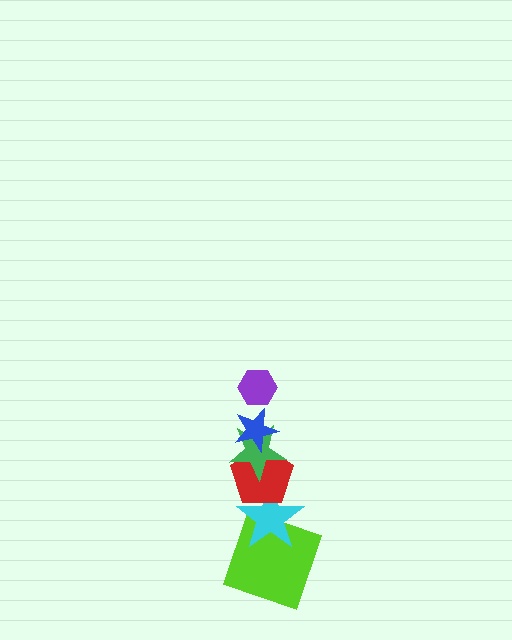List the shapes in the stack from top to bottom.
From top to bottom: the purple hexagon, the blue star, the green star, the red pentagon, the cyan star, the lime square.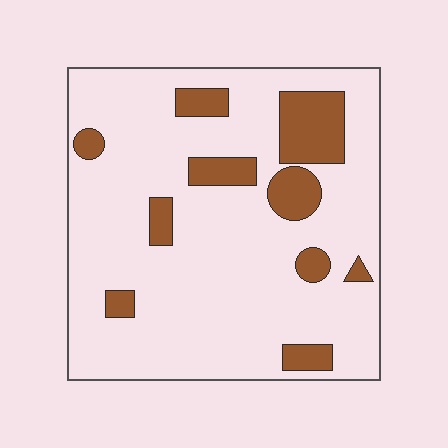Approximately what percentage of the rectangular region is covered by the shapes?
Approximately 15%.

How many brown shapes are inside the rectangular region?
10.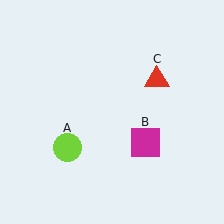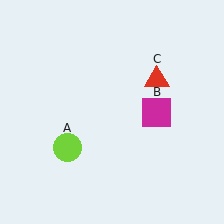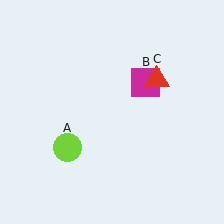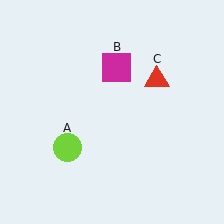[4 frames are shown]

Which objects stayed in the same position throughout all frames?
Lime circle (object A) and red triangle (object C) remained stationary.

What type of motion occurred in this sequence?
The magenta square (object B) rotated counterclockwise around the center of the scene.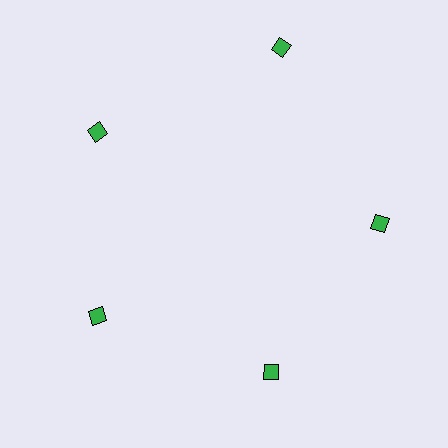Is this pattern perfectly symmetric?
No. The 5 green diamonds are arranged in a ring, but one element near the 1 o'clock position is pushed outward from the center, breaking the 5-fold rotational symmetry.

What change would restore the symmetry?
The symmetry would be restored by moving it inward, back onto the ring so that all 5 diamonds sit at equal angles and equal distance from the center.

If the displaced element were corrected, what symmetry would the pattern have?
It would have 5-fold rotational symmetry — the pattern would map onto itself every 72 degrees.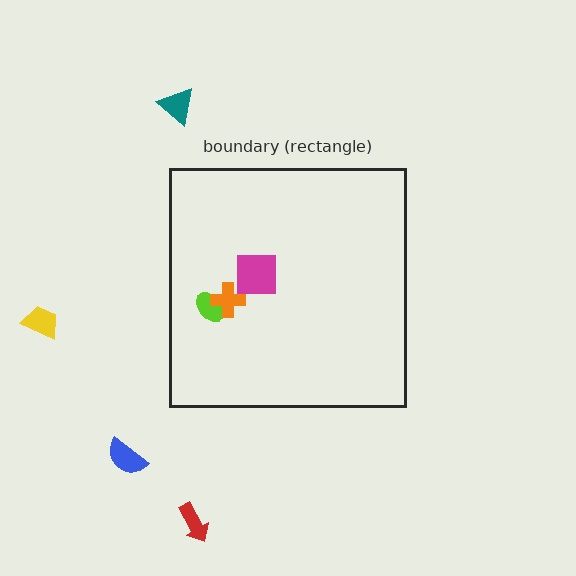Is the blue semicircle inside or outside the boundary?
Outside.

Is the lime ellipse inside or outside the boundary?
Inside.